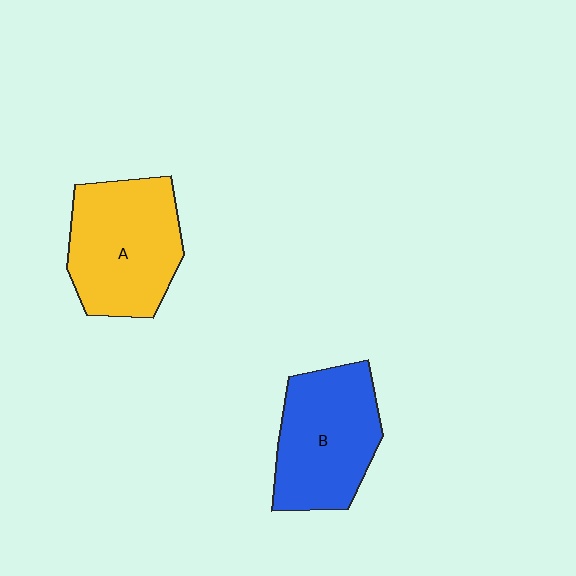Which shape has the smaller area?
Shape B (blue).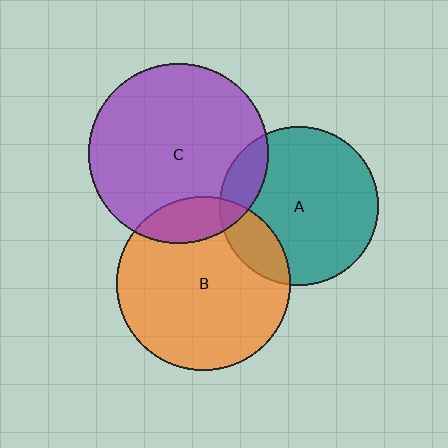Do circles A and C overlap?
Yes.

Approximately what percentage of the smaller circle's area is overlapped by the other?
Approximately 15%.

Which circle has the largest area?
Circle C (purple).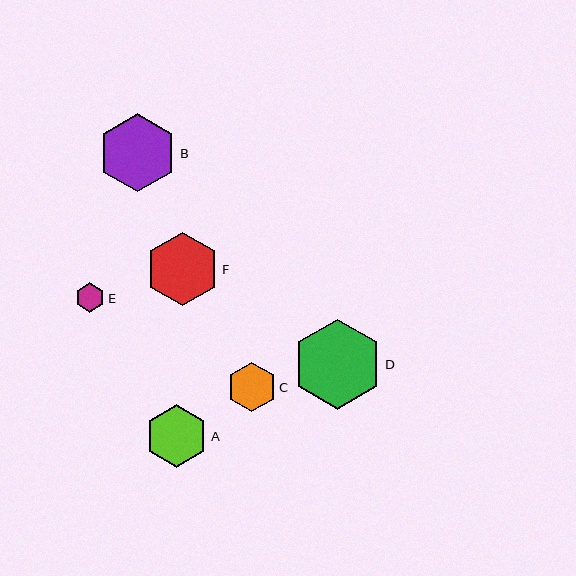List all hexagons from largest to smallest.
From largest to smallest: D, B, F, A, C, E.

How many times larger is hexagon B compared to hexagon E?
Hexagon B is approximately 2.7 times the size of hexagon E.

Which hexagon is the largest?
Hexagon D is the largest with a size of approximately 90 pixels.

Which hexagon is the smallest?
Hexagon E is the smallest with a size of approximately 29 pixels.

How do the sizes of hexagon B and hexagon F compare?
Hexagon B and hexagon F are approximately the same size.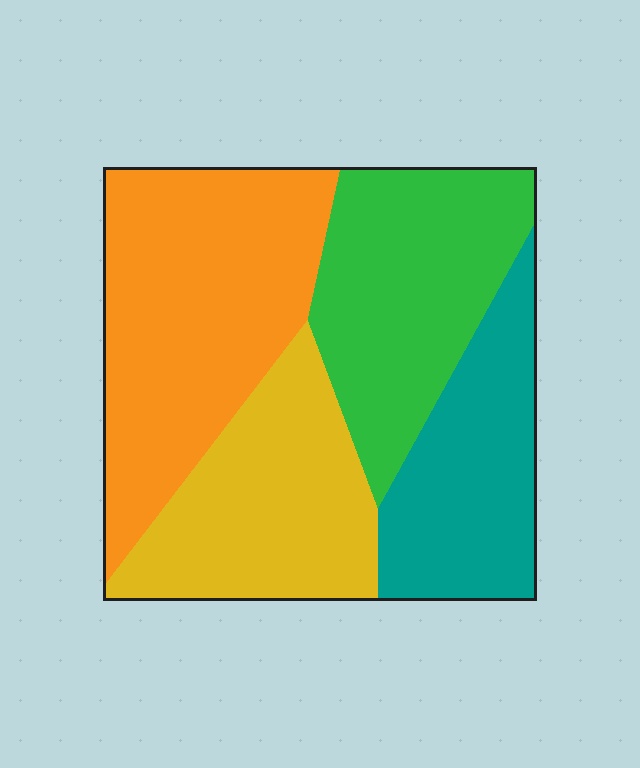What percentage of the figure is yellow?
Yellow covers 23% of the figure.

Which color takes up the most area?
Orange, at roughly 30%.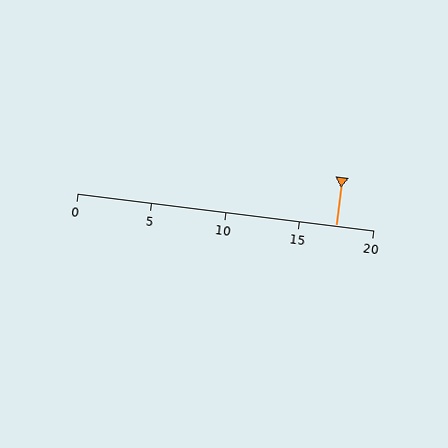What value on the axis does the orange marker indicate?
The marker indicates approximately 17.5.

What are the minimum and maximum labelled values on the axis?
The axis runs from 0 to 20.